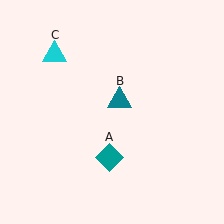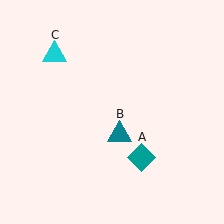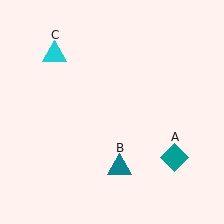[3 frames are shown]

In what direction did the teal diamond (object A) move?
The teal diamond (object A) moved right.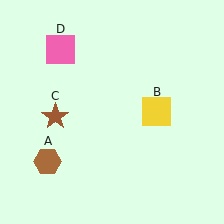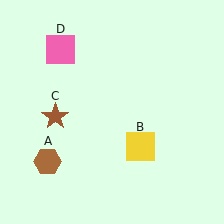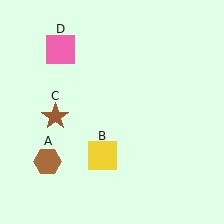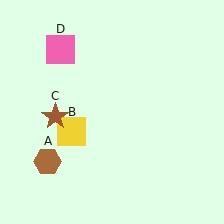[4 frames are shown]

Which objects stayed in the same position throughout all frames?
Brown hexagon (object A) and brown star (object C) and pink square (object D) remained stationary.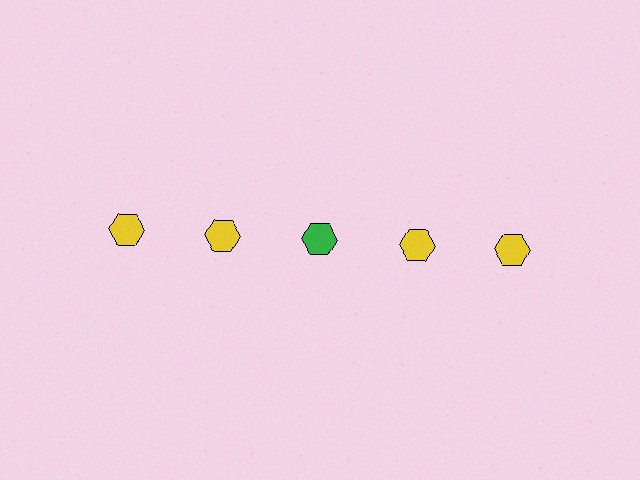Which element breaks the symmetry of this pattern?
The green hexagon in the top row, center column breaks the symmetry. All other shapes are yellow hexagons.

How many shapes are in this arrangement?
There are 5 shapes arranged in a grid pattern.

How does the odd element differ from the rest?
It has a different color: green instead of yellow.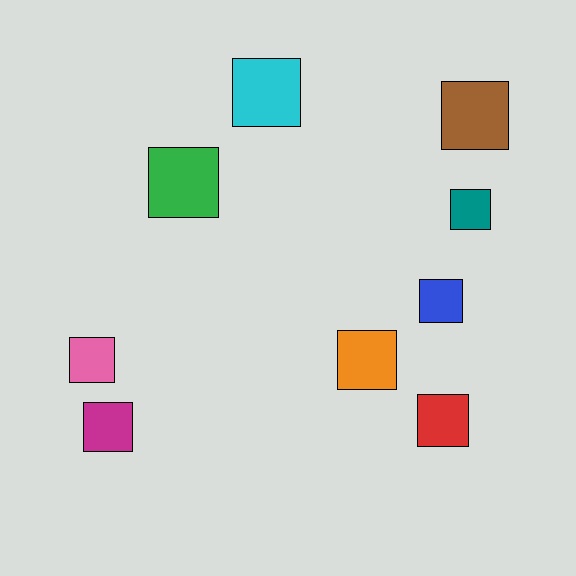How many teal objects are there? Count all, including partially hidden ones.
There is 1 teal object.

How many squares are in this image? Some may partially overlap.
There are 9 squares.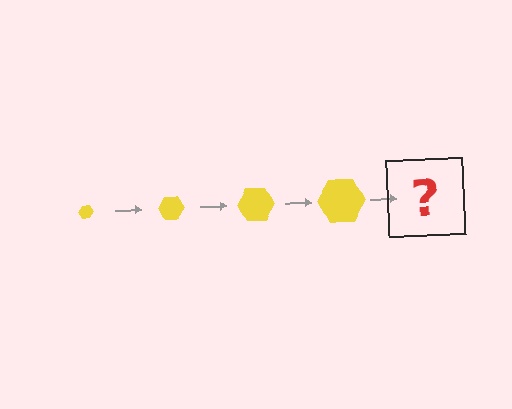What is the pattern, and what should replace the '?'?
The pattern is that the hexagon gets progressively larger each step. The '?' should be a yellow hexagon, larger than the previous one.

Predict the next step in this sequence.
The next step is a yellow hexagon, larger than the previous one.